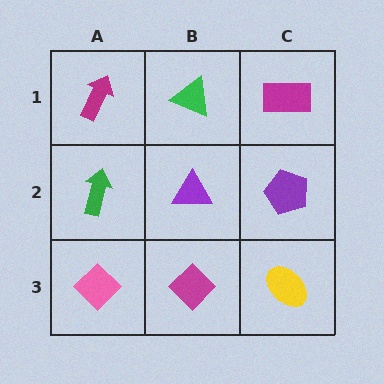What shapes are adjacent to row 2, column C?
A magenta rectangle (row 1, column C), a yellow ellipse (row 3, column C), a purple triangle (row 2, column B).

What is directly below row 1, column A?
A green arrow.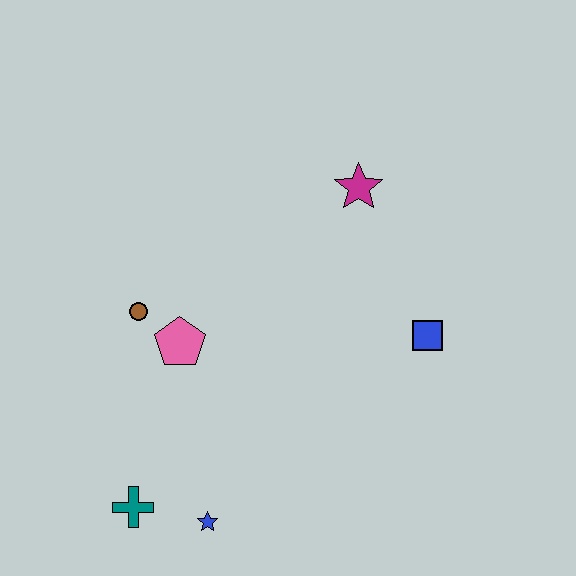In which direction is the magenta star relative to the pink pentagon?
The magenta star is to the right of the pink pentagon.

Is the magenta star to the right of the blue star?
Yes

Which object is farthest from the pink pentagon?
The blue square is farthest from the pink pentagon.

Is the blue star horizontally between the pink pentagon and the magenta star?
Yes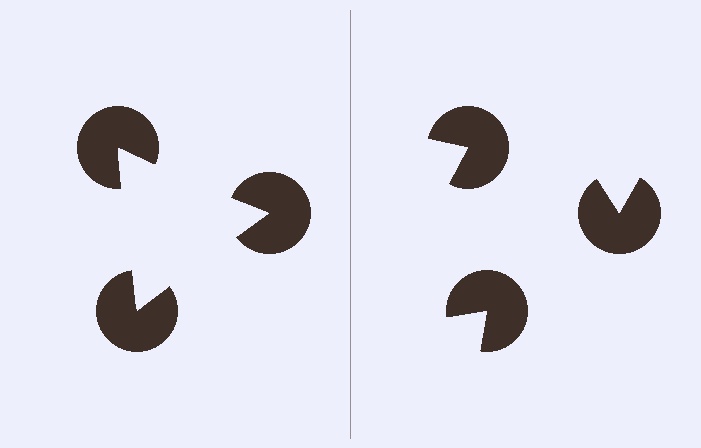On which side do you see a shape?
An illusory triangle appears on the left side. On the right side the wedge cuts are rotated, so no coherent shape forms.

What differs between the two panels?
The pac-man discs are positioned identically on both sides; only the wedge orientations differ. On the left they align to a triangle; on the right they are misaligned.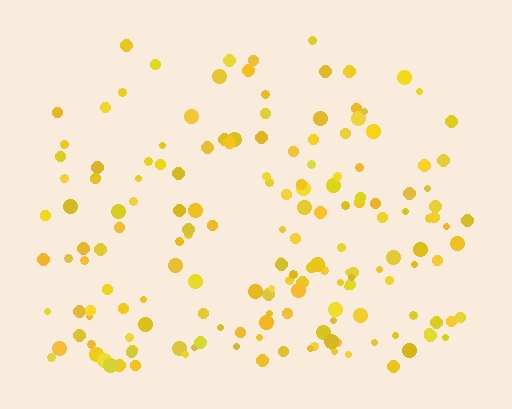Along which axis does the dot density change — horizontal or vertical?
Vertical.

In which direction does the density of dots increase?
From top to bottom, with the bottom side densest.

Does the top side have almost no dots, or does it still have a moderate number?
Still a moderate number, just noticeably fewer than the bottom.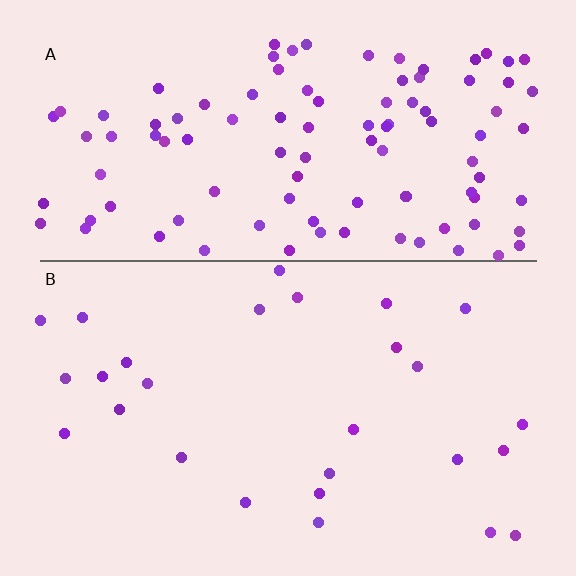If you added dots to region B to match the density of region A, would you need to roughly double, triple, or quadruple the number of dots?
Approximately quadruple.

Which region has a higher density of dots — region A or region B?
A (the top).